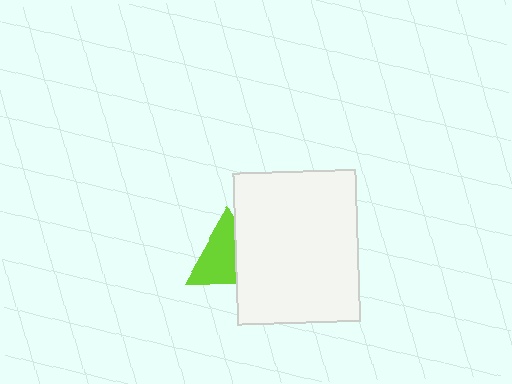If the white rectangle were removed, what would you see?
You would see the complete lime triangle.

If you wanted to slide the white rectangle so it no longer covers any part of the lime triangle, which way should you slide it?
Slide it right — that is the most direct way to separate the two shapes.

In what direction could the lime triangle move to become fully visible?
The lime triangle could move left. That would shift it out from behind the white rectangle entirely.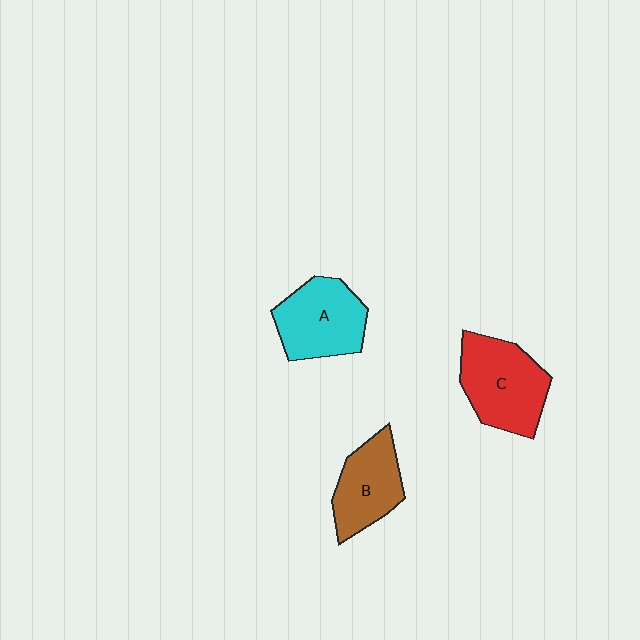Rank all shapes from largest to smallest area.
From largest to smallest: C (red), A (cyan), B (brown).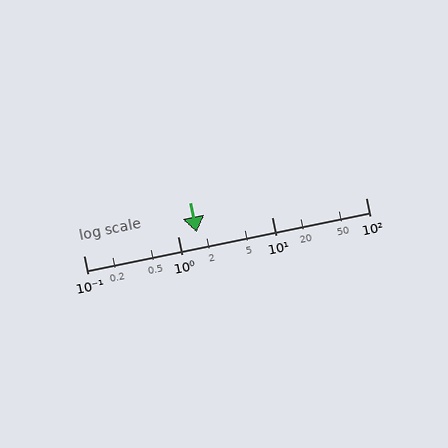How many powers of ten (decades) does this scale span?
The scale spans 3 decades, from 0.1 to 100.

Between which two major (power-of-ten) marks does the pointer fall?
The pointer is between 1 and 10.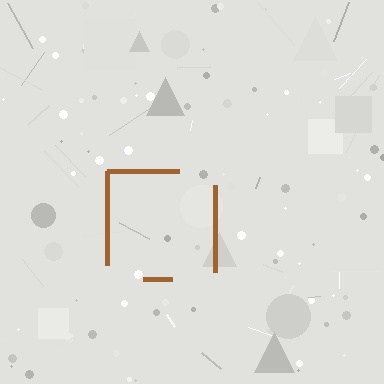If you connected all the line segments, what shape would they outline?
They would outline a square.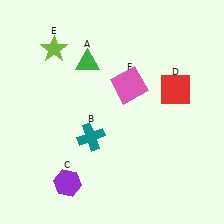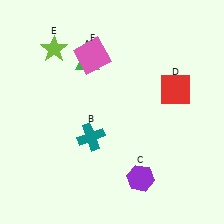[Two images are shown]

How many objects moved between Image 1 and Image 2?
2 objects moved between the two images.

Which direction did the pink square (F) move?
The pink square (F) moved left.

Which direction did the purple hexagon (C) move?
The purple hexagon (C) moved right.